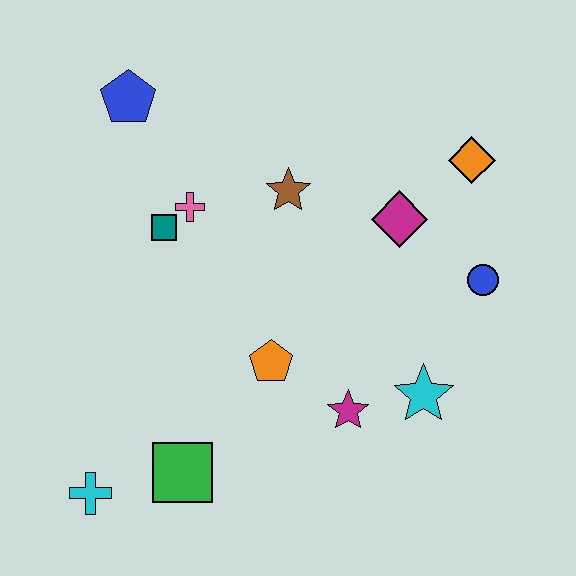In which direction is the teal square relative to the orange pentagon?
The teal square is above the orange pentagon.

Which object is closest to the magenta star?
The cyan star is closest to the magenta star.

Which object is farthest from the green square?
The orange diamond is farthest from the green square.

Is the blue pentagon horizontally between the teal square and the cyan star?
No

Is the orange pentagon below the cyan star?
No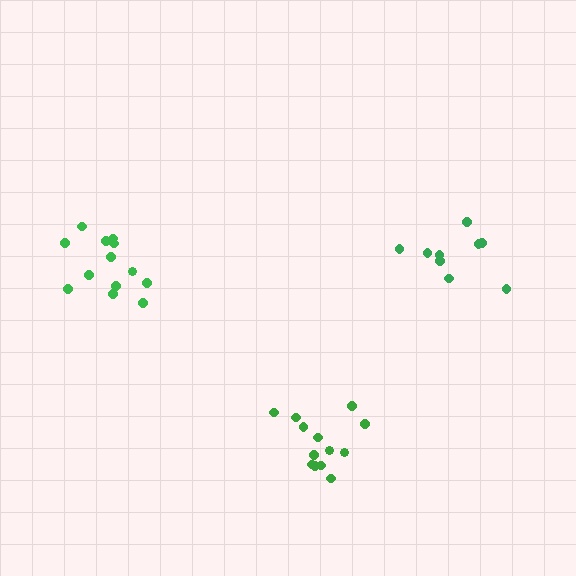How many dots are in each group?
Group 1: 13 dots, Group 2: 9 dots, Group 3: 13 dots (35 total).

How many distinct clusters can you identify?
There are 3 distinct clusters.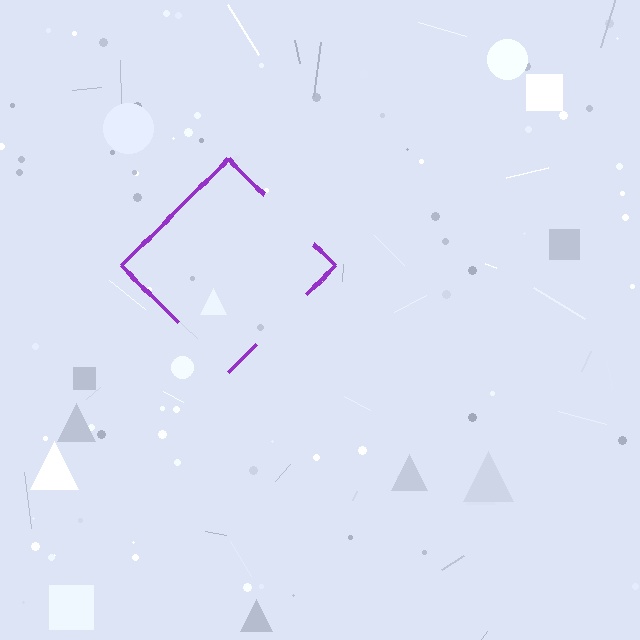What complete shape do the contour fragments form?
The contour fragments form a diamond.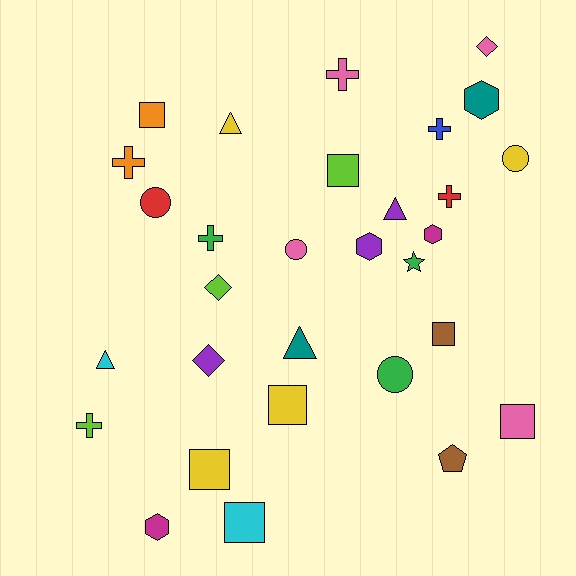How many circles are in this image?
There are 4 circles.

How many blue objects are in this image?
There is 1 blue object.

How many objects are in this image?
There are 30 objects.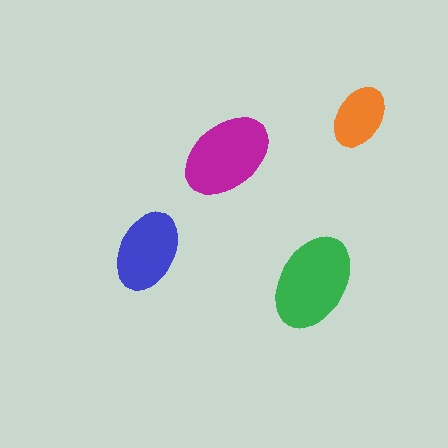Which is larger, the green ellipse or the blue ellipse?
The green one.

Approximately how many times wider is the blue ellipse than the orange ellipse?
About 1.5 times wider.